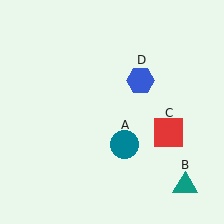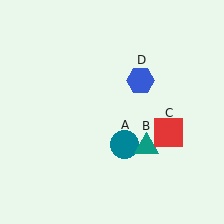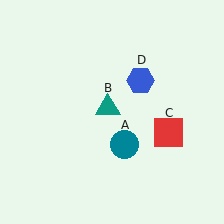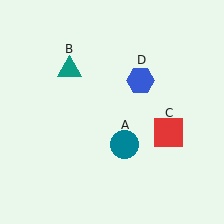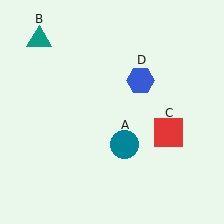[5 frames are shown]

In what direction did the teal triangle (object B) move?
The teal triangle (object B) moved up and to the left.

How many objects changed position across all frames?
1 object changed position: teal triangle (object B).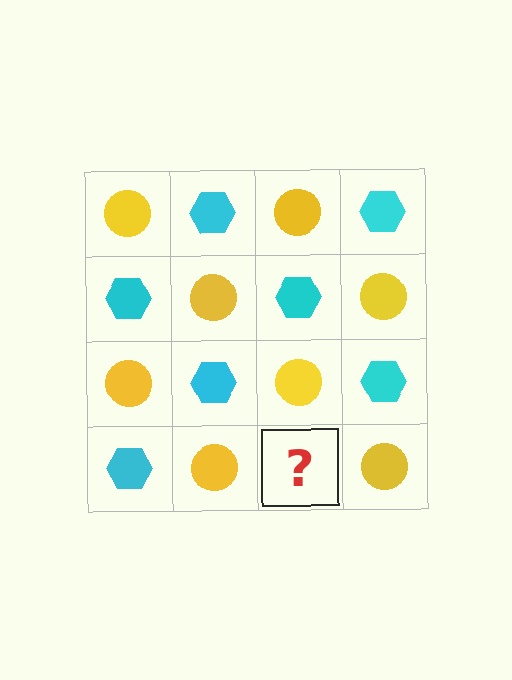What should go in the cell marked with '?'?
The missing cell should contain a cyan hexagon.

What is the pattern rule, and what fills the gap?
The rule is that it alternates yellow circle and cyan hexagon in a checkerboard pattern. The gap should be filled with a cyan hexagon.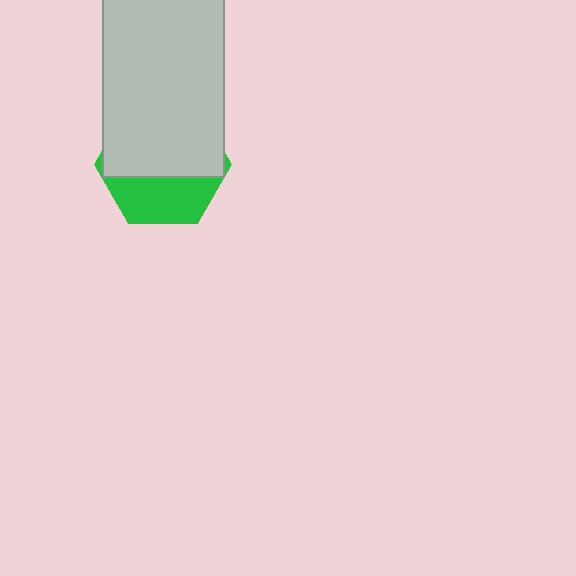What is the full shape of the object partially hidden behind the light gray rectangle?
The partially hidden object is a green hexagon.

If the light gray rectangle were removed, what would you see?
You would see the complete green hexagon.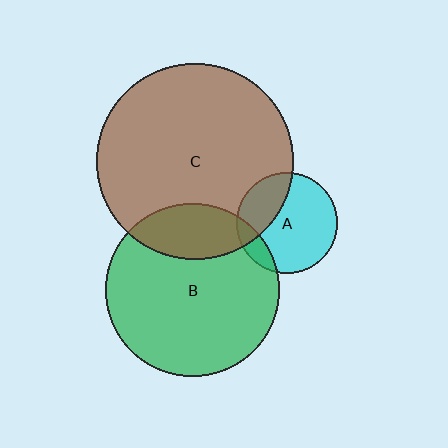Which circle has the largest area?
Circle C (brown).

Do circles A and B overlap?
Yes.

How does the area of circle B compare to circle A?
Approximately 3.0 times.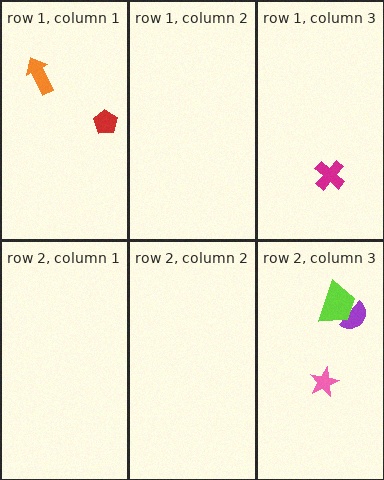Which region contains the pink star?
The row 2, column 3 region.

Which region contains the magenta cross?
The row 1, column 3 region.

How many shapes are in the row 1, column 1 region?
2.